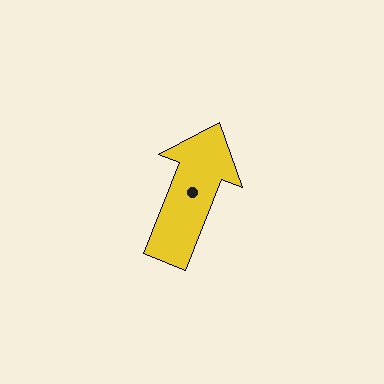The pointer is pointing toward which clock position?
Roughly 1 o'clock.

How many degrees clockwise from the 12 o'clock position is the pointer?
Approximately 22 degrees.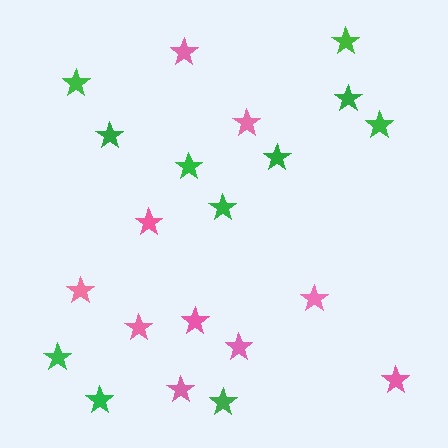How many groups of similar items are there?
There are 2 groups: one group of green stars (11) and one group of pink stars (10).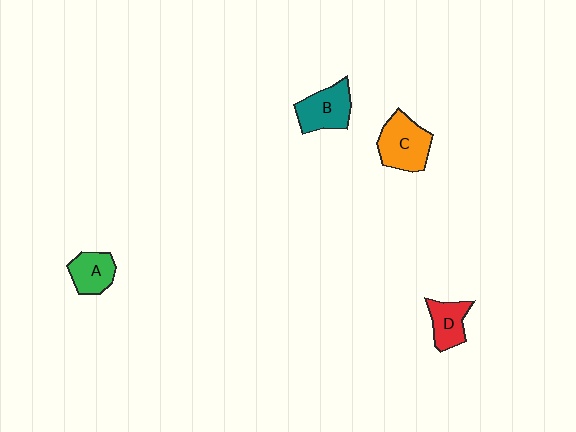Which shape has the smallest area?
Shape D (red).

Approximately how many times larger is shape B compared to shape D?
Approximately 1.3 times.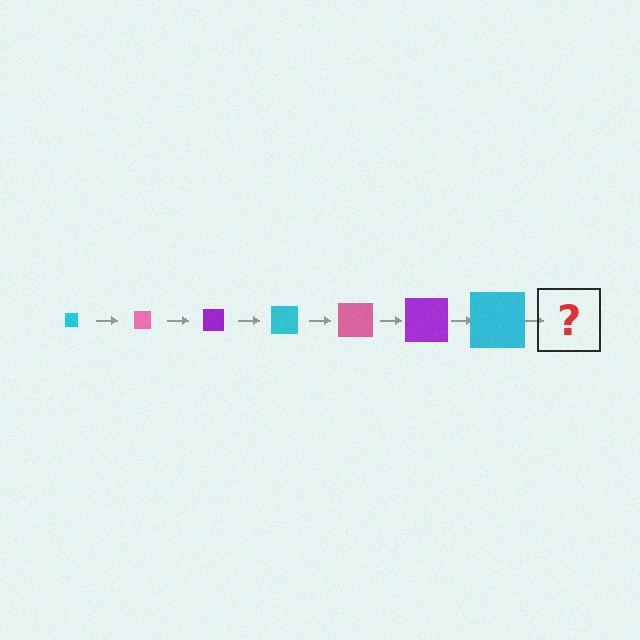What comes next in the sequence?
The next element should be a pink square, larger than the previous one.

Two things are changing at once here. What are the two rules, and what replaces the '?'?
The two rules are that the square grows larger each step and the color cycles through cyan, pink, and purple. The '?' should be a pink square, larger than the previous one.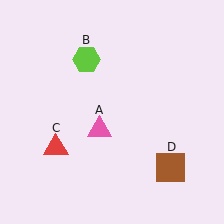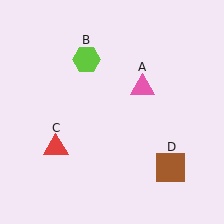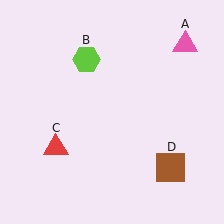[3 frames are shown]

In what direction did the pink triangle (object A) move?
The pink triangle (object A) moved up and to the right.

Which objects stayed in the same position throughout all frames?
Lime hexagon (object B) and red triangle (object C) and brown square (object D) remained stationary.